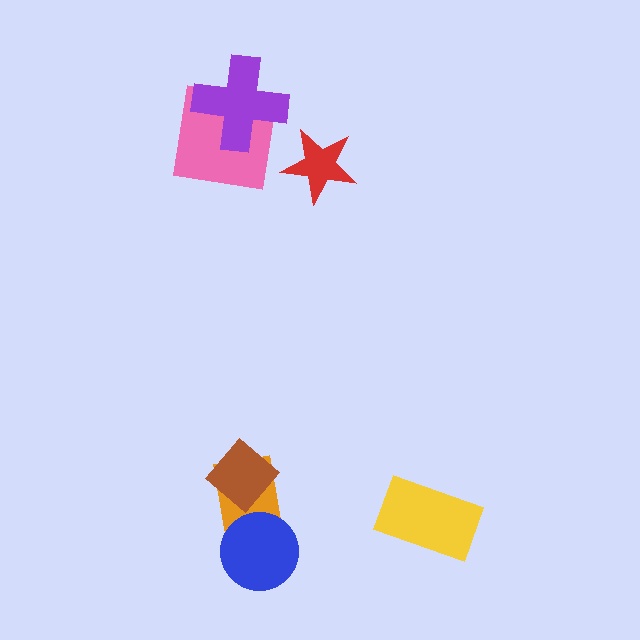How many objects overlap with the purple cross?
1 object overlaps with the purple cross.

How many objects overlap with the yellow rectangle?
0 objects overlap with the yellow rectangle.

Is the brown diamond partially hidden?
No, no other shape covers it.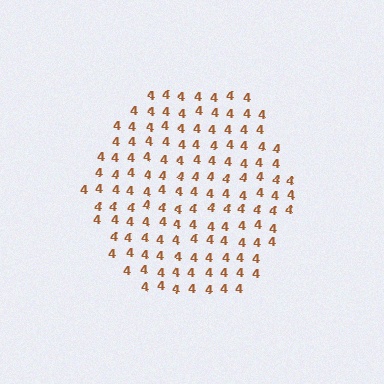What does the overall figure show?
The overall figure shows a hexagon.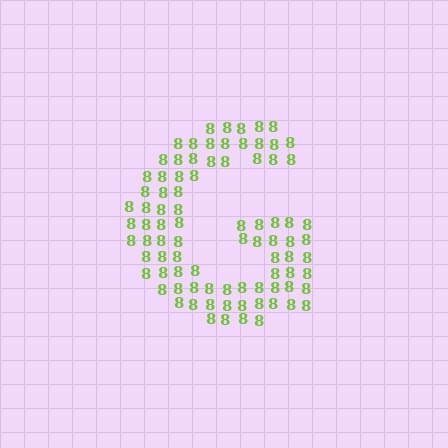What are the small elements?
The small elements are digit 8's.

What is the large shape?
The large shape is the letter G.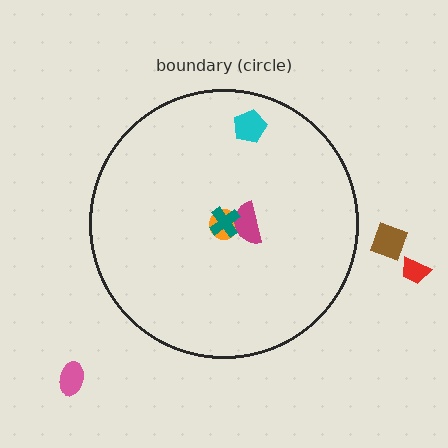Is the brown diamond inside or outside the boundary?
Outside.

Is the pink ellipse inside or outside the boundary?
Outside.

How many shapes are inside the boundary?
4 inside, 3 outside.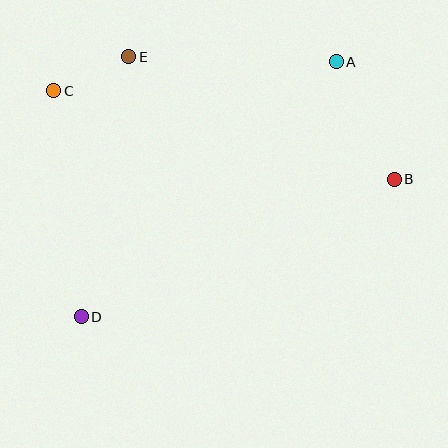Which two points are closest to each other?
Points C and E are closest to each other.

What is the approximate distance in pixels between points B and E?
The distance between B and E is approximately 293 pixels.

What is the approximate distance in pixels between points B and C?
The distance between B and C is approximately 352 pixels.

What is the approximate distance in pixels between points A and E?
The distance between A and E is approximately 208 pixels.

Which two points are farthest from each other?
Points A and D are farthest from each other.